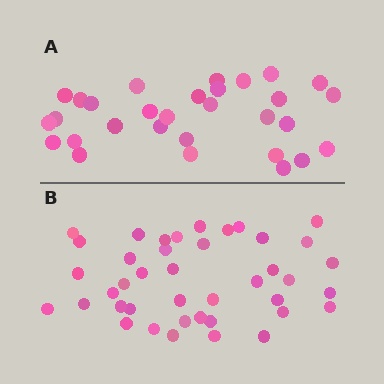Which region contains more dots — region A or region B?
Region B (the bottom region) has more dots.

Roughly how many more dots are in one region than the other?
Region B has roughly 12 or so more dots than region A.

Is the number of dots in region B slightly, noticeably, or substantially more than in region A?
Region B has noticeably more, but not dramatically so. The ratio is roughly 1.4 to 1.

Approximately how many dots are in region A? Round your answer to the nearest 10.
About 30 dots.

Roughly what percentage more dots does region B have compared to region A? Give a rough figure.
About 35% more.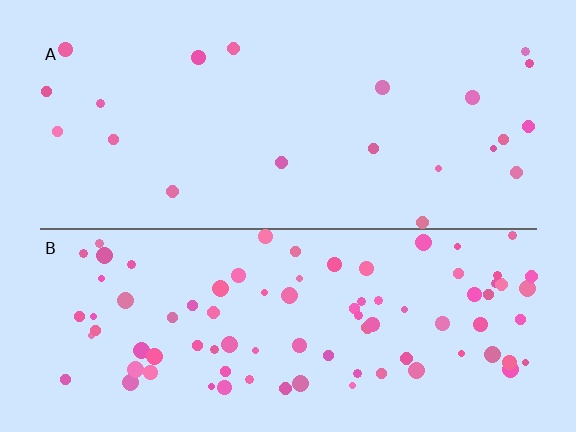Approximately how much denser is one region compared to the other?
Approximately 4.2× — region B over region A.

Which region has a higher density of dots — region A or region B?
B (the bottom).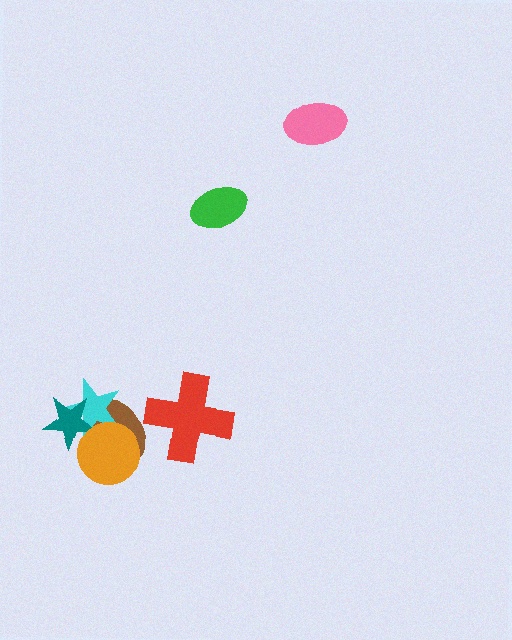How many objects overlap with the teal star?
3 objects overlap with the teal star.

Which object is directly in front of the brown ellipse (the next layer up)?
The cyan star is directly in front of the brown ellipse.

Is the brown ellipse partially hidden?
Yes, it is partially covered by another shape.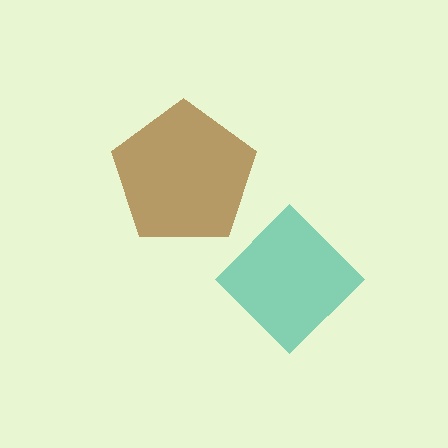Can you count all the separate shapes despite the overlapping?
Yes, there are 2 separate shapes.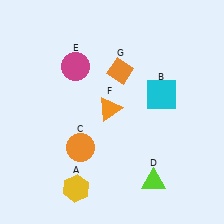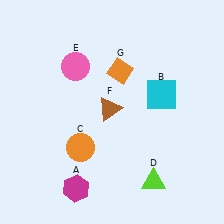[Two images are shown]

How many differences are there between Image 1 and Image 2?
There are 3 differences between the two images.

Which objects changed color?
A changed from yellow to magenta. E changed from magenta to pink. F changed from orange to brown.